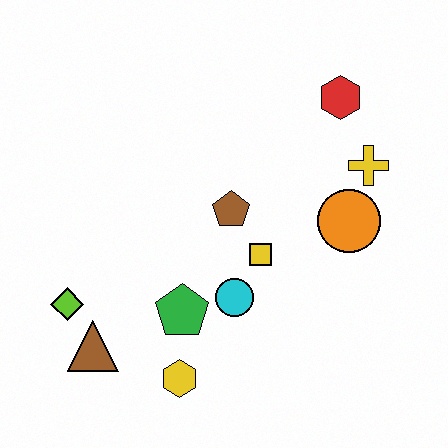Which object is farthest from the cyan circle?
The red hexagon is farthest from the cyan circle.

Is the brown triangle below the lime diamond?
Yes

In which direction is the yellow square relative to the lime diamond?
The yellow square is to the right of the lime diamond.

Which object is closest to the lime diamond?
The brown triangle is closest to the lime diamond.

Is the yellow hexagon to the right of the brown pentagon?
No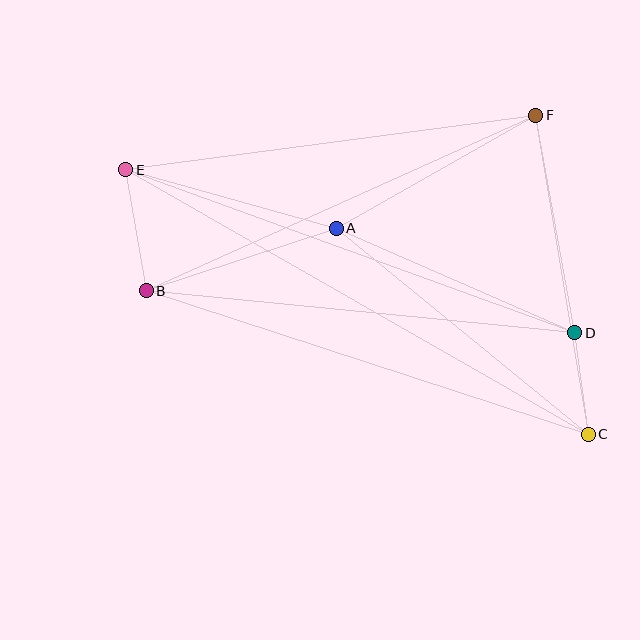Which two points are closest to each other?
Points C and D are closest to each other.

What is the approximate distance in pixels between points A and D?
The distance between A and D is approximately 260 pixels.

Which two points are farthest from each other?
Points C and E are farthest from each other.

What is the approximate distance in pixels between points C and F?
The distance between C and F is approximately 323 pixels.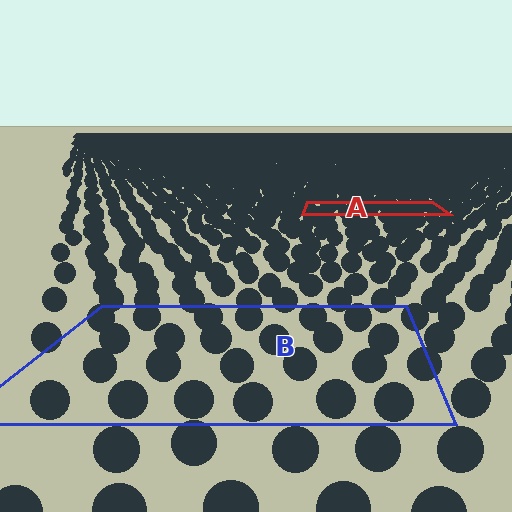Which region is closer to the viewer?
Region B is closer. The texture elements there are larger and more spread out.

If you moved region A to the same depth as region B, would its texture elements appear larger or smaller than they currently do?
They would appear larger. At a closer depth, the same texture elements are projected at a bigger on-screen size.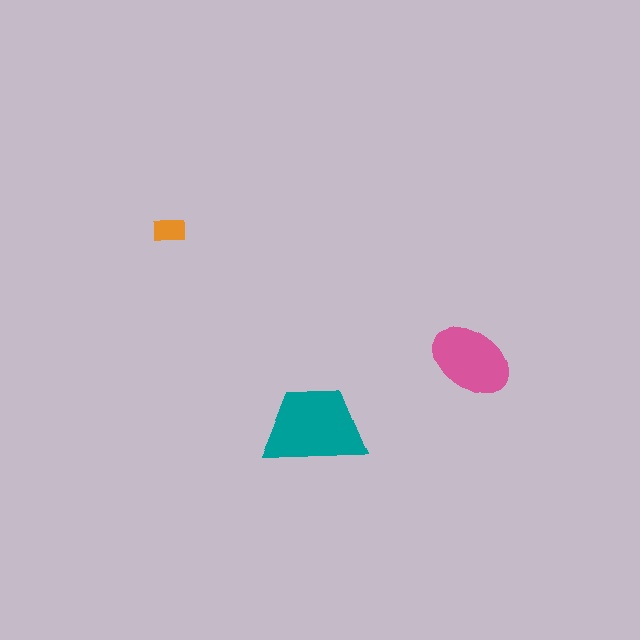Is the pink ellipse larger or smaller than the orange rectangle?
Larger.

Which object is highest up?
The orange rectangle is topmost.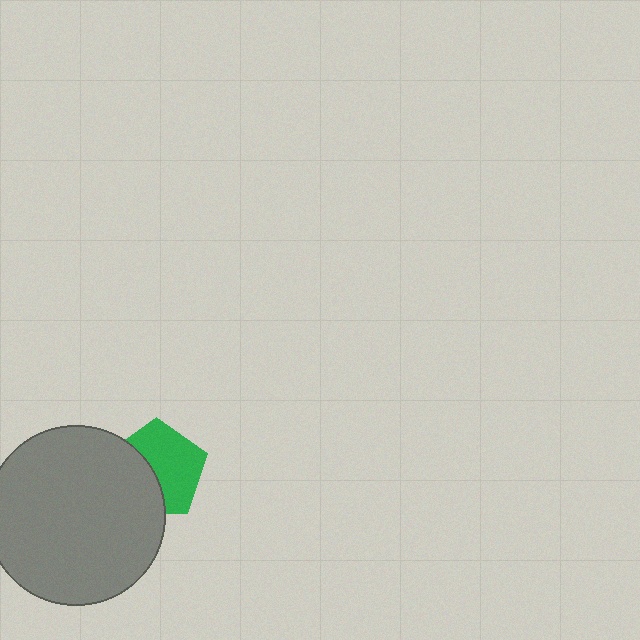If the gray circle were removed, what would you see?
You would see the complete green pentagon.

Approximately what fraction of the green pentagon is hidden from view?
Roughly 41% of the green pentagon is hidden behind the gray circle.